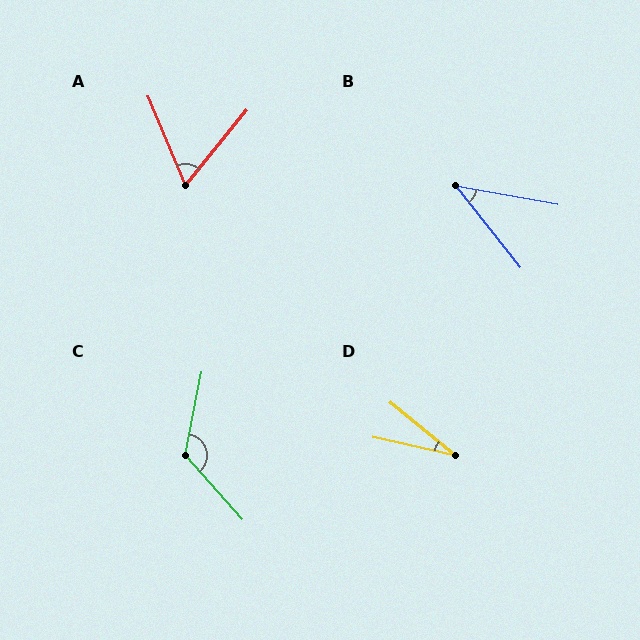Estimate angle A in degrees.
Approximately 62 degrees.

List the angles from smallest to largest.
D (27°), B (41°), A (62°), C (127°).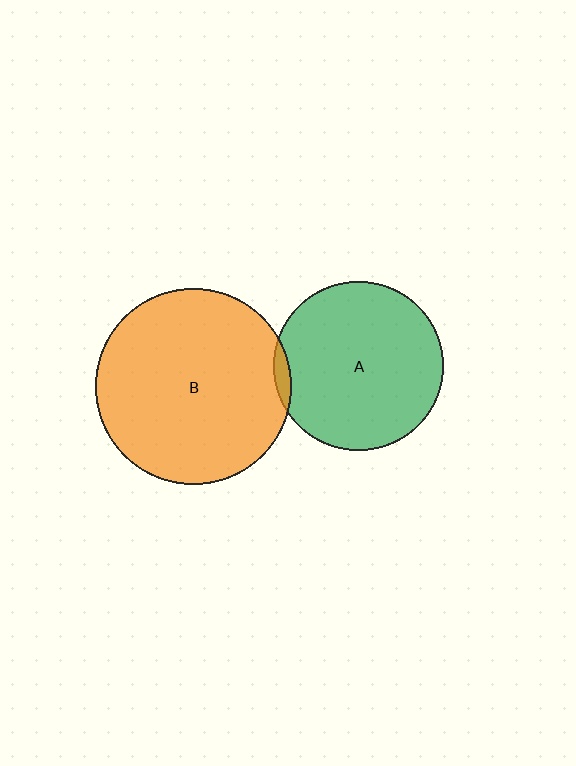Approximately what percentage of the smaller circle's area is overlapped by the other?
Approximately 5%.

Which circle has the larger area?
Circle B (orange).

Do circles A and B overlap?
Yes.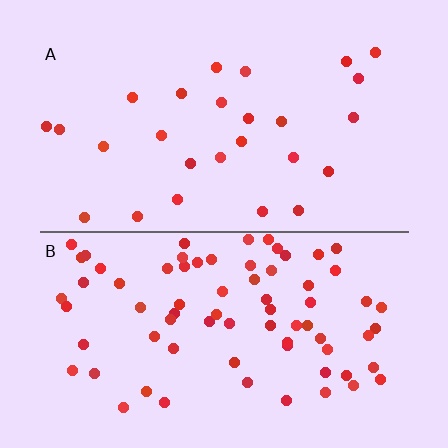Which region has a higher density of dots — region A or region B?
B (the bottom).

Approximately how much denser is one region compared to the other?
Approximately 2.8× — region B over region A.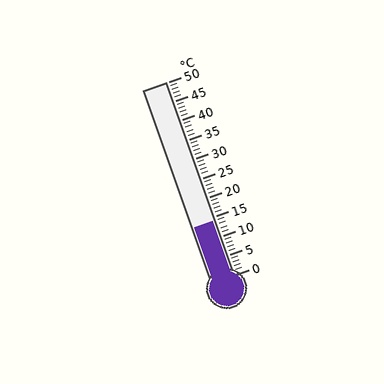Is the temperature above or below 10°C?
The temperature is above 10°C.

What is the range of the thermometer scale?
The thermometer scale ranges from 0°C to 50°C.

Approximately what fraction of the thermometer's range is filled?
The thermometer is filled to approximately 30% of its range.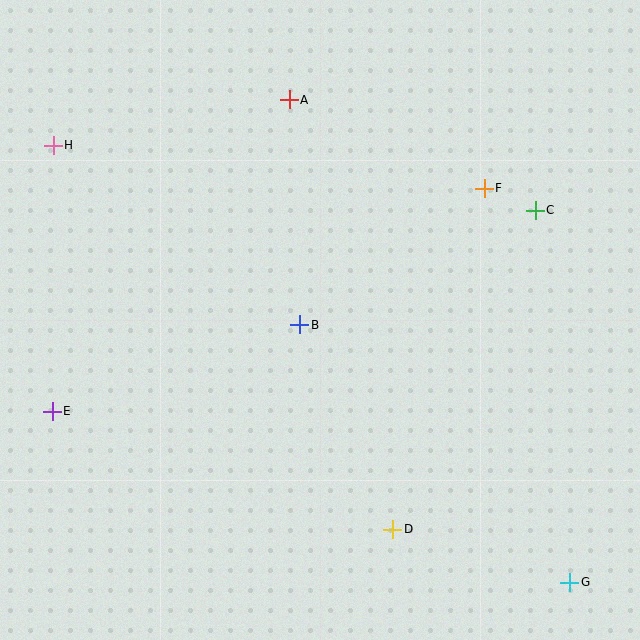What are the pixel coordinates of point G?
Point G is at (570, 582).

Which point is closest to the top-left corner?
Point H is closest to the top-left corner.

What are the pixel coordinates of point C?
Point C is at (535, 210).